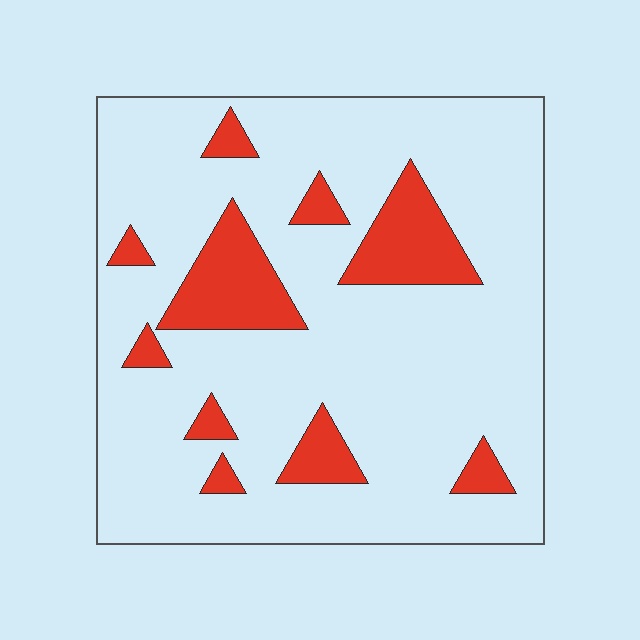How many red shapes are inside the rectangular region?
10.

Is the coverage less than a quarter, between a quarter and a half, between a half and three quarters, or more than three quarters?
Less than a quarter.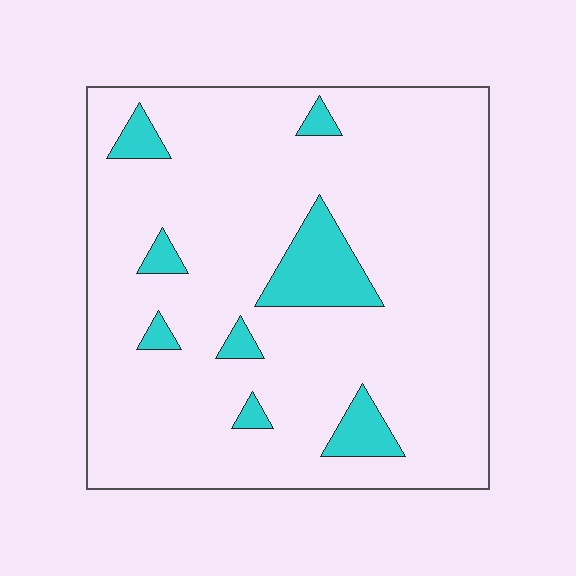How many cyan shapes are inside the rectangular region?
8.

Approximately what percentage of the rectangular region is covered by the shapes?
Approximately 10%.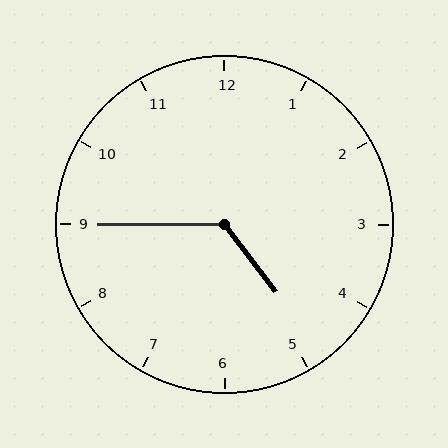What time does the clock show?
4:45.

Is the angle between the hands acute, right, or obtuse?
It is obtuse.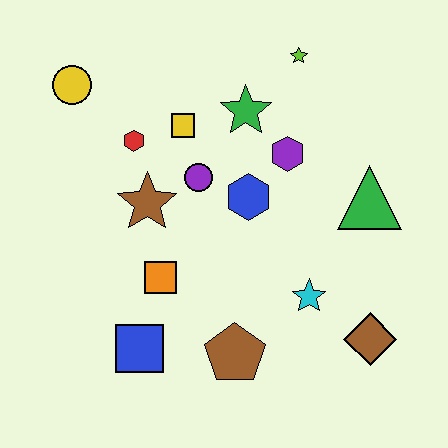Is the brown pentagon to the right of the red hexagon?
Yes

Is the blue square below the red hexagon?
Yes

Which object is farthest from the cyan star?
The yellow circle is farthest from the cyan star.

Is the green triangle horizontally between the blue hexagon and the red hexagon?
No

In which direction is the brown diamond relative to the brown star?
The brown diamond is to the right of the brown star.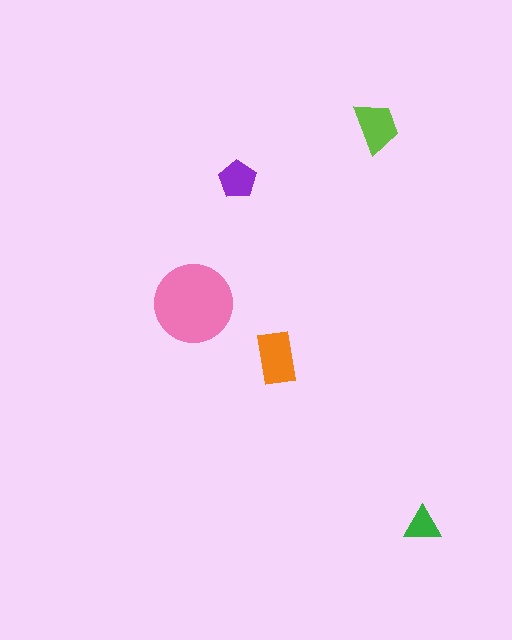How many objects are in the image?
There are 5 objects in the image.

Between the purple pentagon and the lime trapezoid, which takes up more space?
The lime trapezoid.